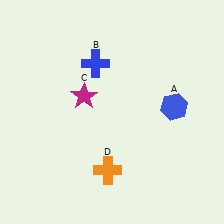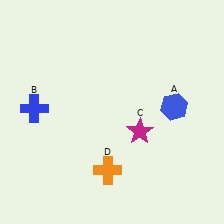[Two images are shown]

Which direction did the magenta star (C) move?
The magenta star (C) moved right.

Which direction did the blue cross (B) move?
The blue cross (B) moved left.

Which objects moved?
The objects that moved are: the blue cross (B), the magenta star (C).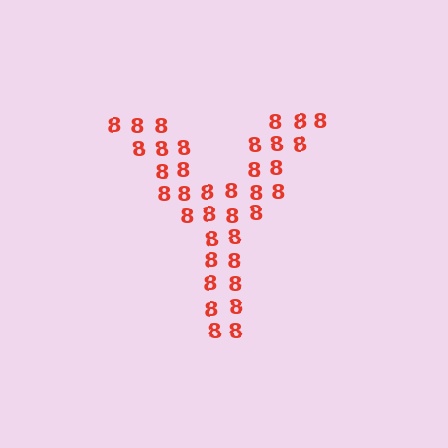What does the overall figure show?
The overall figure shows the letter Y.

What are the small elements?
The small elements are digit 8's.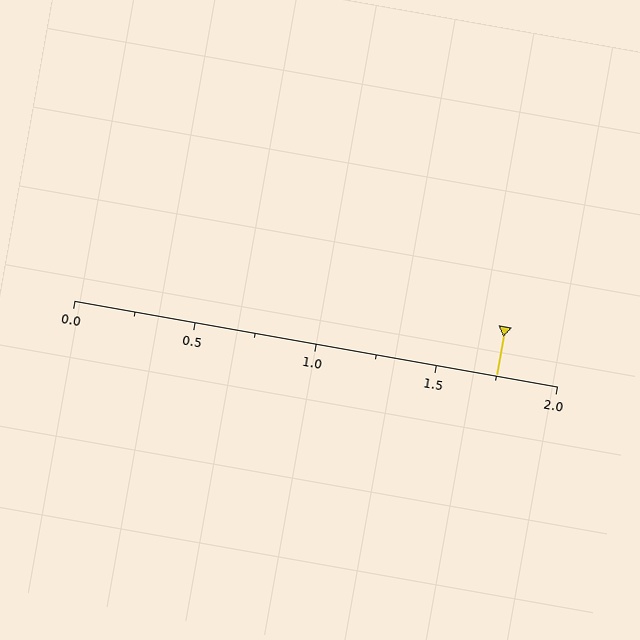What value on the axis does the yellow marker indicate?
The marker indicates approximately 1.75.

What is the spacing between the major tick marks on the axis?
The major ticks are spaced 0.5 apart.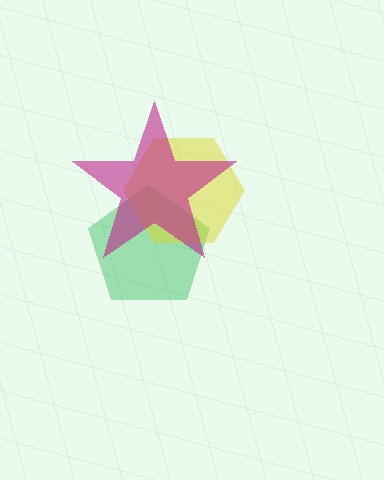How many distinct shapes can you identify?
There are 3 distinct shapes: a green pentagon, a yellow hexagon, a magenta star.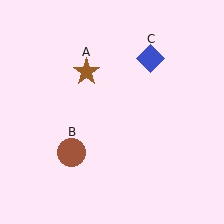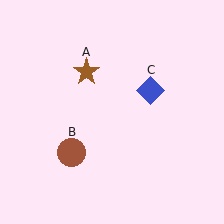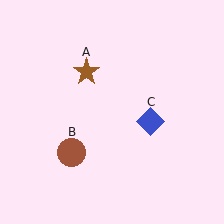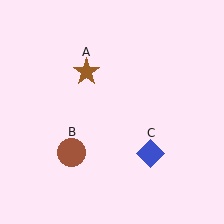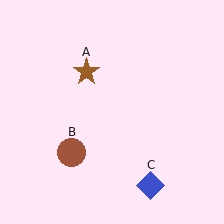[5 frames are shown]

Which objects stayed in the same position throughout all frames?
Brown star (object A) and brown circle (object B) remained stationary.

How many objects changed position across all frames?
1 object changed position: blue diamond (object C).